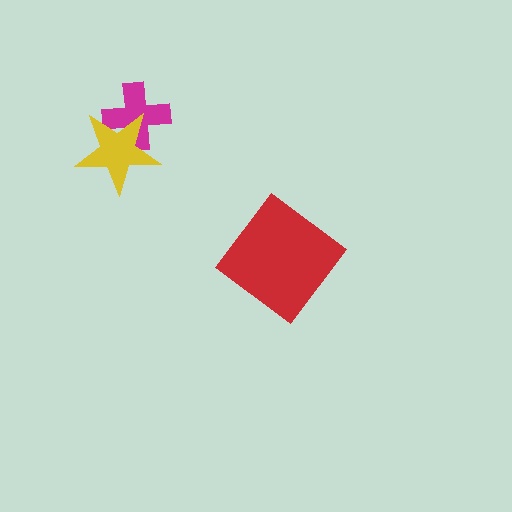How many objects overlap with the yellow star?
1 object overlaps with the yellow star.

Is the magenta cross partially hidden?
Yes, it is partially covered by another shape.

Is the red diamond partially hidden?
No, no other shape covers it.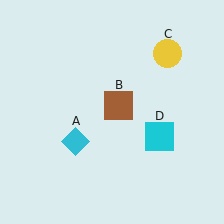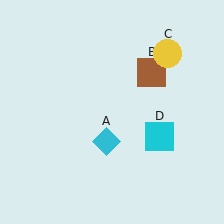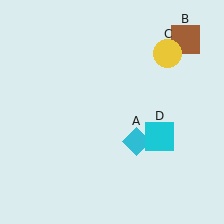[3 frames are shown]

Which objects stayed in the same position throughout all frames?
Yellow circle (object C) and cyan square (object D) remained stationary.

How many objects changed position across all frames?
2 objects changed position: cyan diamond (object A), brown square (object B).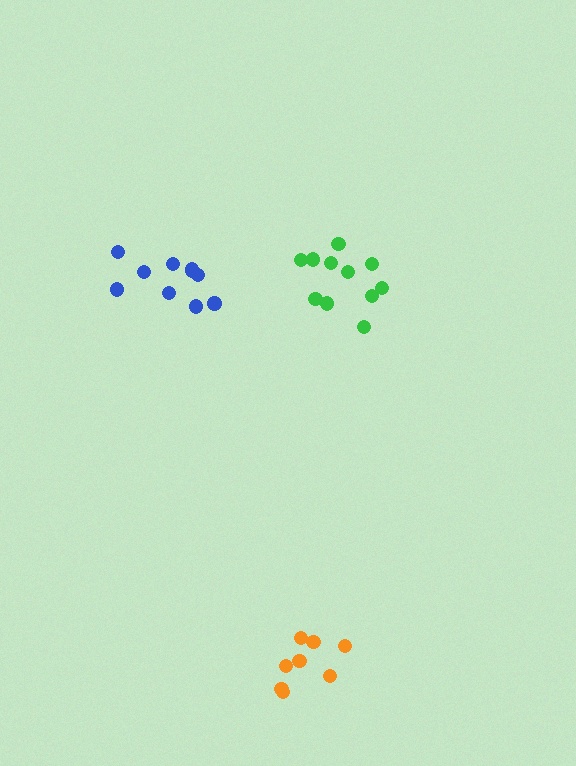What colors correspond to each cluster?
The clusters are colored: blue, green, orange.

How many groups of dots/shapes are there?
There are 3 groups.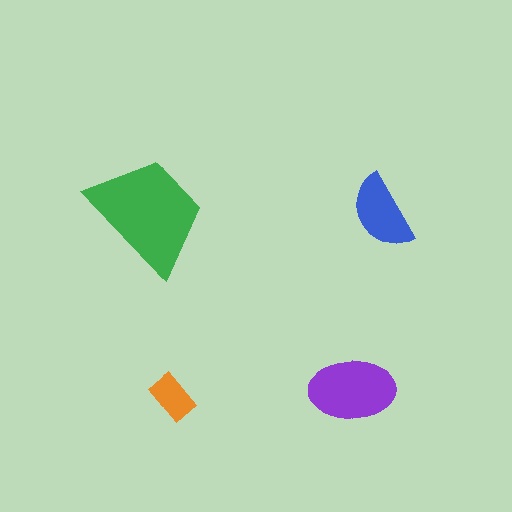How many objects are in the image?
There are 4 objects in the image.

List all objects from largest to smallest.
The green trapezoid, the purple ellipse, the blue semicircle, the orange rectangle.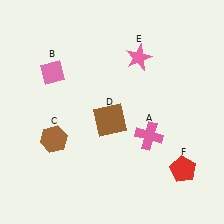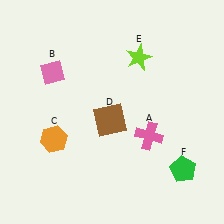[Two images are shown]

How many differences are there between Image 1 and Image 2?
There are 3 differences between the two images.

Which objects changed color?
C changed from brown to orange. E changed from pink to lime. F changed from red to green.